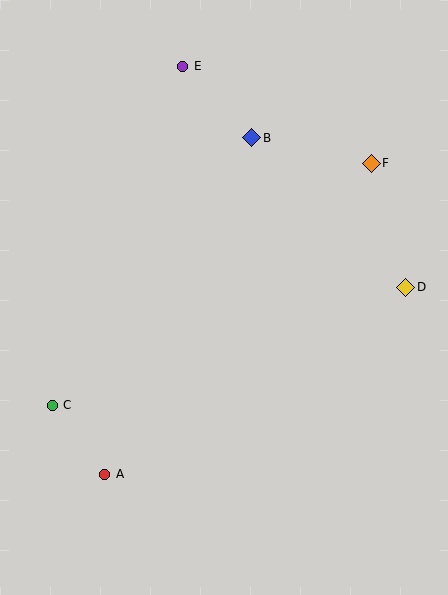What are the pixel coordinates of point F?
Point F is at (371, 163).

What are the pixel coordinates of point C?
Point C is at (52, 405).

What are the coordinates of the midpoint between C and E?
The midpoint between C and E is at (117, 236).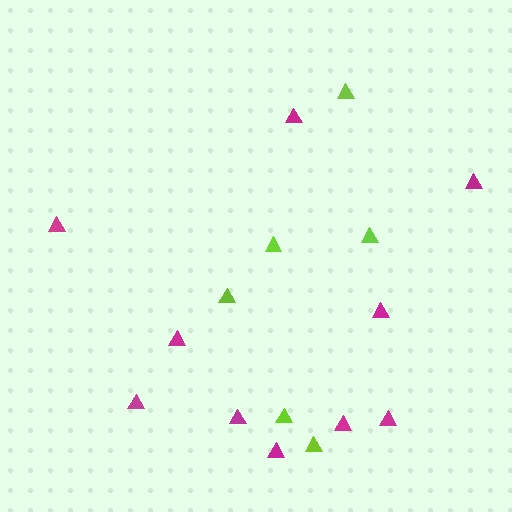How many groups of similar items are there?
There are 2 groups: one group of lime triangles (6) and one group of magenta triangles (10).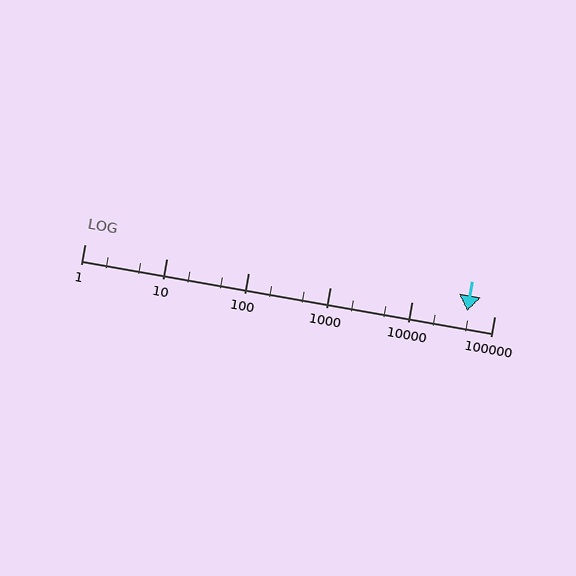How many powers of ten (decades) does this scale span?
The scale spans 5 decades, from 1 to 100000.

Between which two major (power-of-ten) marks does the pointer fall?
The pointer is between 10000 and 100000.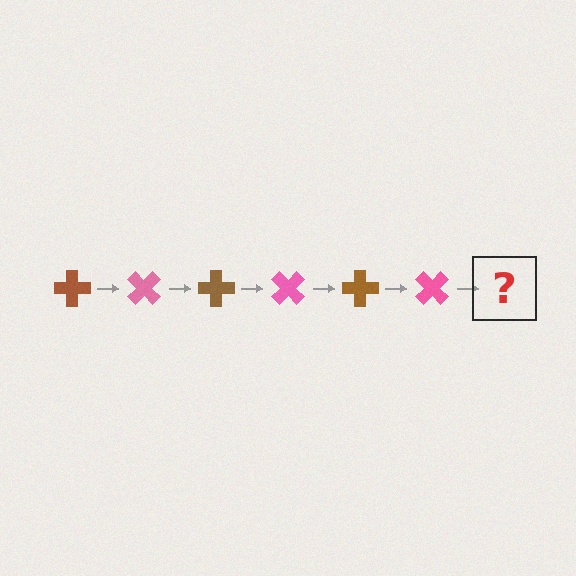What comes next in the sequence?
The next element should be a brown cross, rotated 270 degrees from the start.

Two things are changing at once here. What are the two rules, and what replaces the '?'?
The two rules are that it rotates 45 degrees each step and the color cycles through brown and pink. The '?' should be a brown cross, rotated 270 degrees from the start.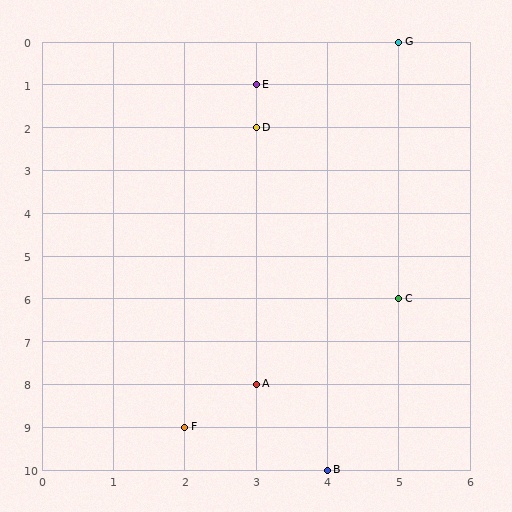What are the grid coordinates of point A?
Point A is at grid coordinates (3, 8).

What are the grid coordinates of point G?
Point G is at grid coordinates (5, 0).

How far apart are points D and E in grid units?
Points D and E are 1 row apart.